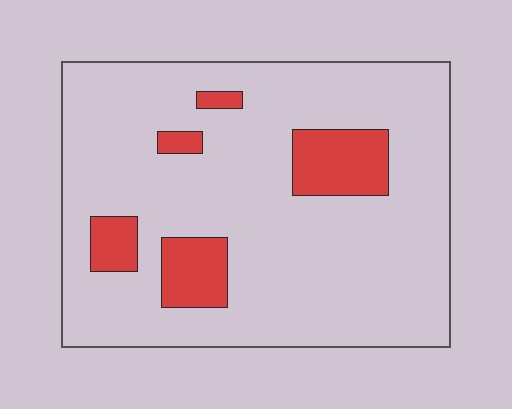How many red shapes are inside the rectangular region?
5.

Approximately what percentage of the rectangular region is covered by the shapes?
Approximately 15%.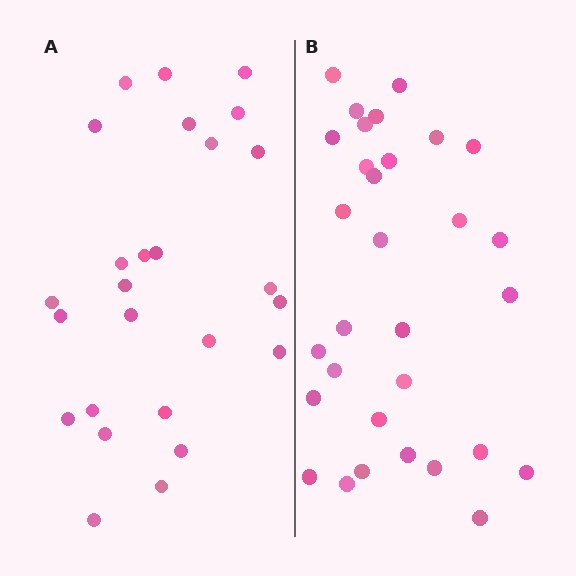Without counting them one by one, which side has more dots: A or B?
Region B (the right region) has more dots.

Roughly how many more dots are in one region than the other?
Region B has about 5 more dots than region A.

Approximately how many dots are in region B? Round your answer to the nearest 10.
About 30 dots. (The exact count is 31, which rounds to 30.)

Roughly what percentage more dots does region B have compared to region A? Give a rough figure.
About 20% more.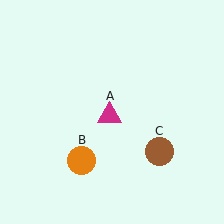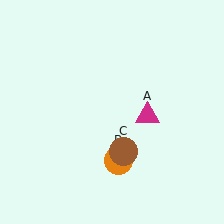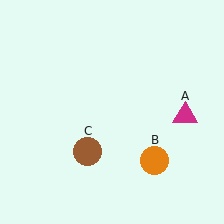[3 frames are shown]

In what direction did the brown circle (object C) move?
The brown circle (object C) moved left.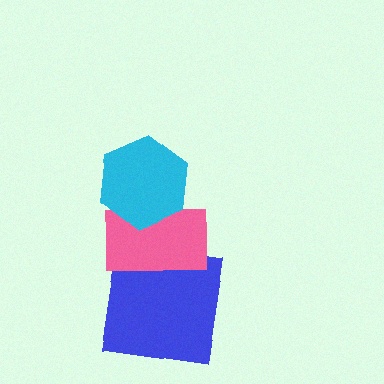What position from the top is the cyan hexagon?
The cyan hexagon is 1st from the top.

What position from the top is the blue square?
The blue square is 3rd from the top.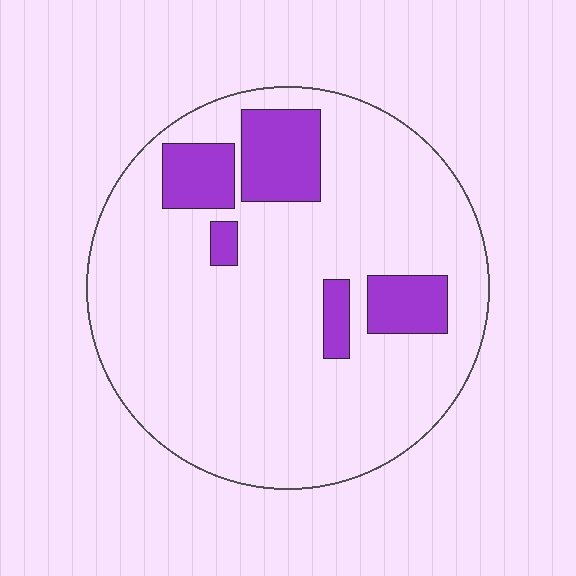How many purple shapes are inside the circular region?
5.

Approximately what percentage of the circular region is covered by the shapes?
Approximately 15%.